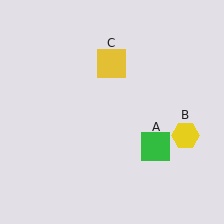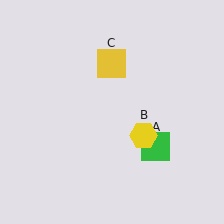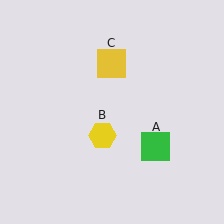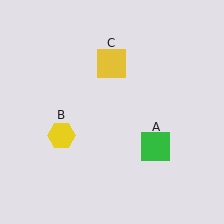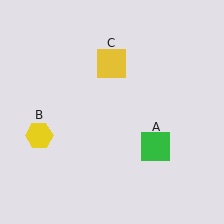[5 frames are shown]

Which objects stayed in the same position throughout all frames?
Green square (object A) and yellow square (object C) remained stationary.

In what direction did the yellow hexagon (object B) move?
The yellow hexagon (object B) moved left.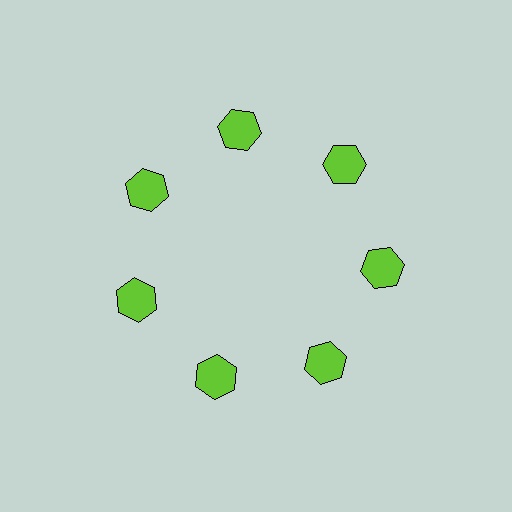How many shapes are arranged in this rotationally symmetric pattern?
There are 7 shapes, arranged in 7 groups of 1.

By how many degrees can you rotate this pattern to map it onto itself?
The pattern maps onto itself every 51 degrees of rotation.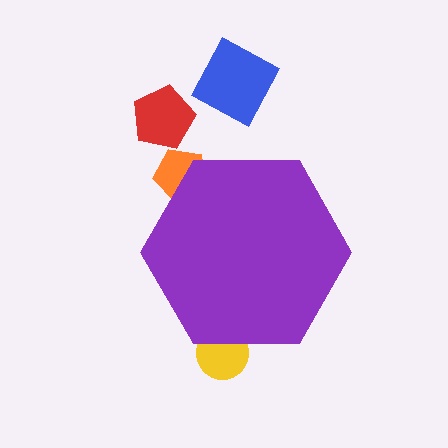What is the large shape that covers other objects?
A purple hexagon.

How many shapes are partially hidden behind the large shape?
2 shapes are partially hidden.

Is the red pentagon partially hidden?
No, the red pentagon is fully visible.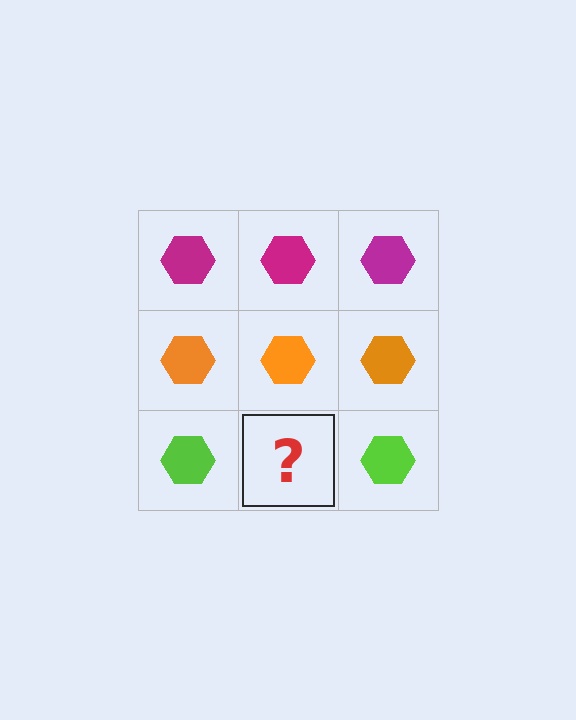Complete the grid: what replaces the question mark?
The question mark should be replaced with a lime hexagon.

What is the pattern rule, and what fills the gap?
The rule is that each row has a consistent color. The gap should be filled with a lime hexagon.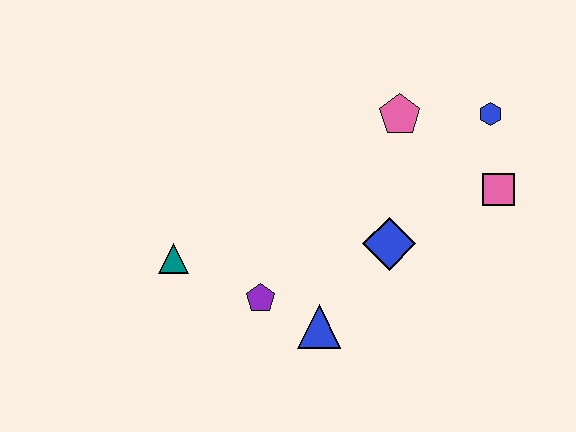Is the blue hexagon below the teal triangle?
No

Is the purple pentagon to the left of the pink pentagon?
Yes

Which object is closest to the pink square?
The blue hexagon is closest to the pink square.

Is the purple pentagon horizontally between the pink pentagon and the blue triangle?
No